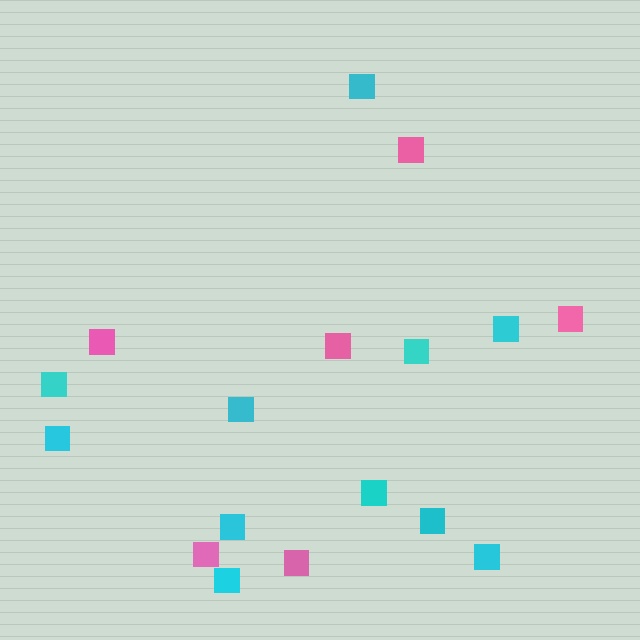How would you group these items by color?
There are 2 groups: one group of pink squares (6) and one group of cyan squares (11).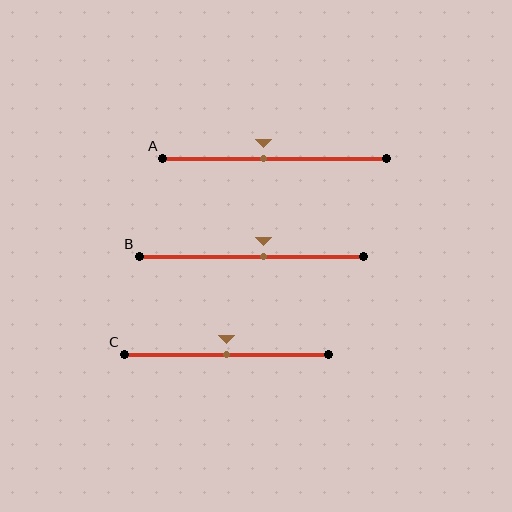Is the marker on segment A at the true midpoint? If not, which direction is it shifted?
No, the marker on segment A is shifted to the left by about 5% of the segment length.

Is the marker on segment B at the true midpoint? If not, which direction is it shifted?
No, the marker on segment B is shifted to the right by about 5% of the segment length.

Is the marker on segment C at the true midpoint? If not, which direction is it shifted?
Yes, the marker on segment C is at the true midpoint.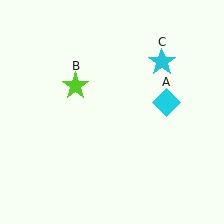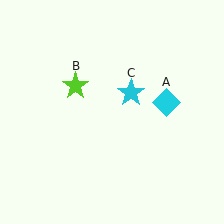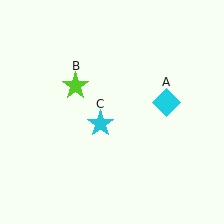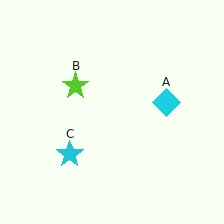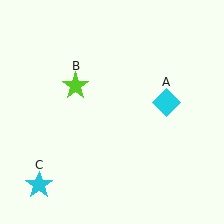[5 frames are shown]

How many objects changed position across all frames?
1 object changed position: cyan star (object C).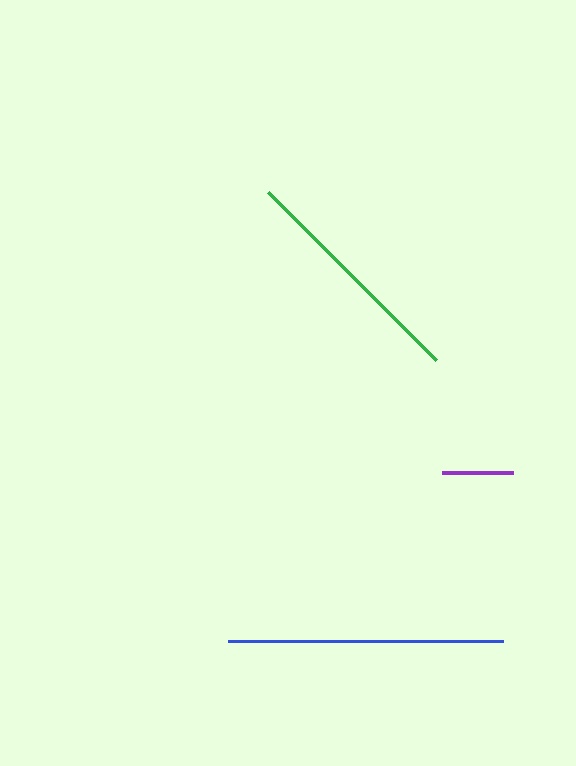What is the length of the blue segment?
The blue segment is approximately 275 pixels long.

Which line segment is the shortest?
The purple line is the shortest at approximately 72 pixels.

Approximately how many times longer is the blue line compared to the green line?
The blue line is approximately 1.2 times the length of the green line.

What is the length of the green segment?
The green segment is approximately 238 pixels long.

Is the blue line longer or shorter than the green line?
The blue line is longer than the green line.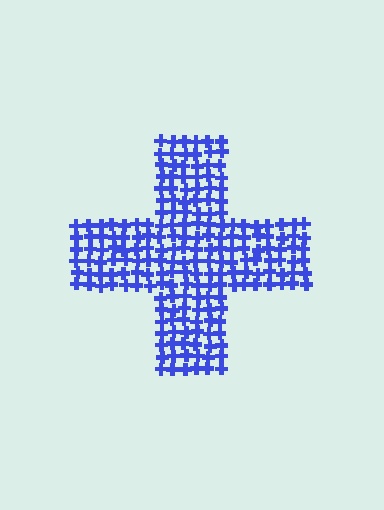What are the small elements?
The small elements are crosses.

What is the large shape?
The large shape is a cross.